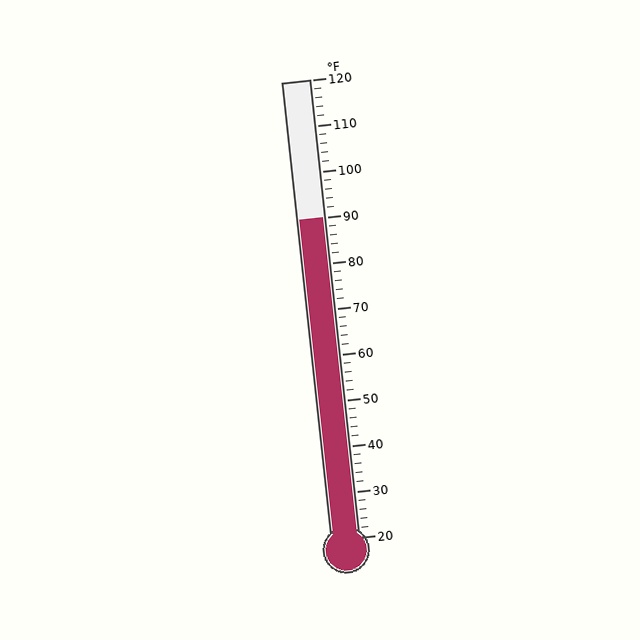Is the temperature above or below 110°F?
The temperature is below 110°F.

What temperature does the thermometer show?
The thermometer shows approximately 90°F.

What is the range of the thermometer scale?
The thermometer scale ranges from 20°F to 120°F.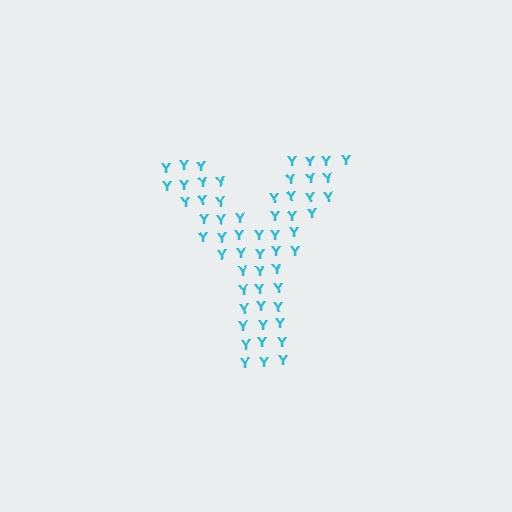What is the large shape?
The large shape is the letter Y.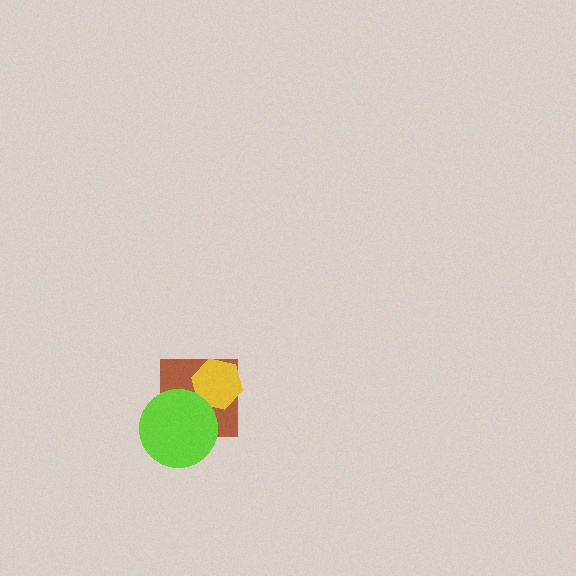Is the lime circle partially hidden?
No, no other shape covers it.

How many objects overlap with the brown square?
2 objects overlap with the brown square.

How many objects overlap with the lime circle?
2 objects overlap with the lime circle.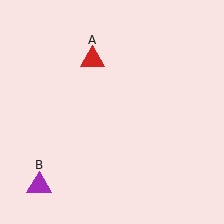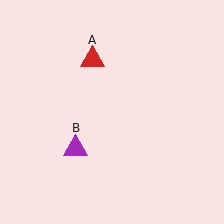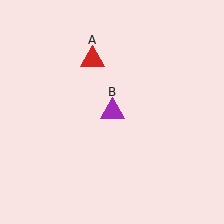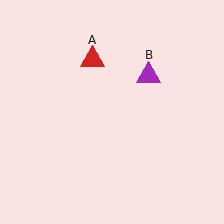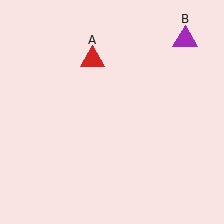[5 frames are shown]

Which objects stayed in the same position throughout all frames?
Red triangle (object A) remained stationary.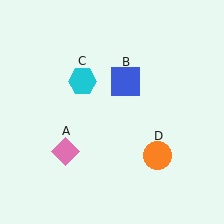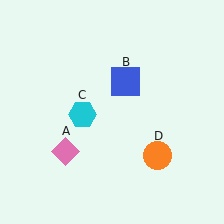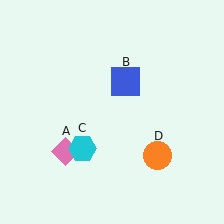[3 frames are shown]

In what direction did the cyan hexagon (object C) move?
The cyan hexagon (object C) moved down.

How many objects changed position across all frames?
1 object changed position: cyan hexagon (object C).